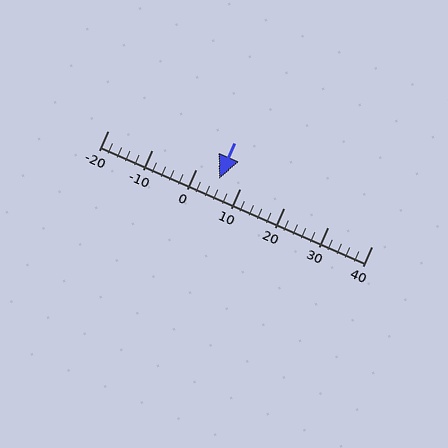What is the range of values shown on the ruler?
The ruler shows values from -20 to 40.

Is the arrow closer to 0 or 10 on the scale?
The arrow is closer to 10.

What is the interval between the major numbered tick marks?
The major tick marks are spaced 10 units apart.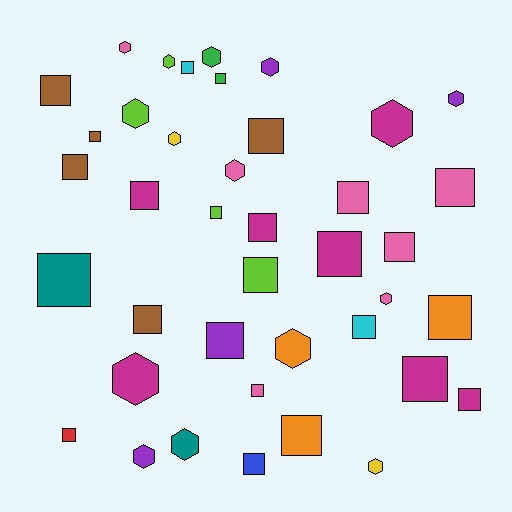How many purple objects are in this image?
There are 4 purple objects.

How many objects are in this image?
There are 40 objects.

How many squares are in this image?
There are 25 squares.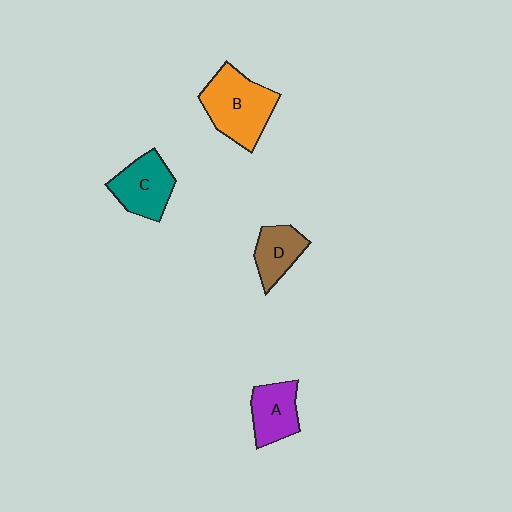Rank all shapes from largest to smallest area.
From largest to smallest: B (orange), C (teal), A (purple), D (brown).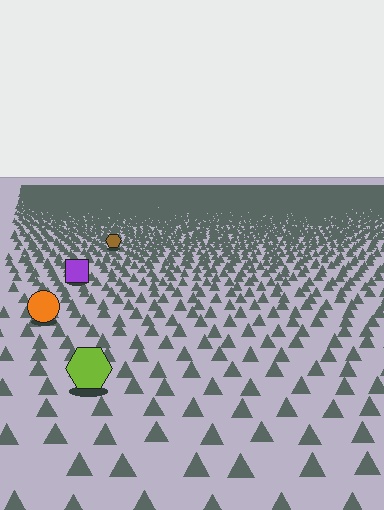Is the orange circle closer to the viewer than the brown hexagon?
Yes. The orange circle is closer — you can tell from the texture gradient: the ground texture is coarser near it.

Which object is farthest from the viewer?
The brown hexagon is farthest from the viewer. It appears smaller and the ground texture around it is denser.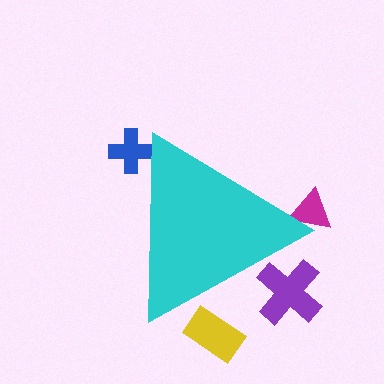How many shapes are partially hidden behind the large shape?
4 shapes are partially hidden.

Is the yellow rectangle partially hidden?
Yes, the yellow rectangle is partially hidden behind the cyan triangle.